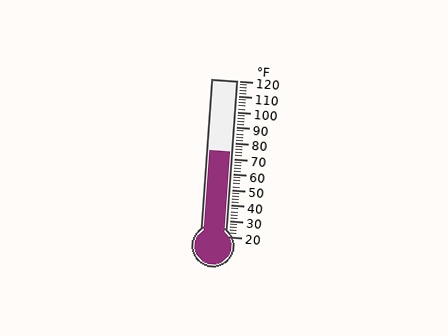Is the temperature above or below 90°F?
The temperature is below 90°F.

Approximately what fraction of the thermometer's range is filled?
The thermometer is filled to approximately 55% of its range.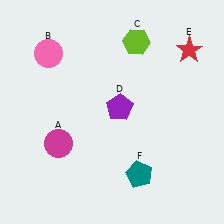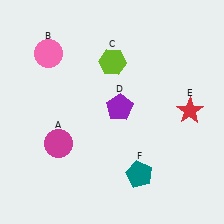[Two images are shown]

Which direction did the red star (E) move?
The red star (E) moved down.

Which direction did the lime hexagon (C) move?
The lime hexagon (C) moved left.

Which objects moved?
The objects that moved are: the lime hexagon (C), the red star (E).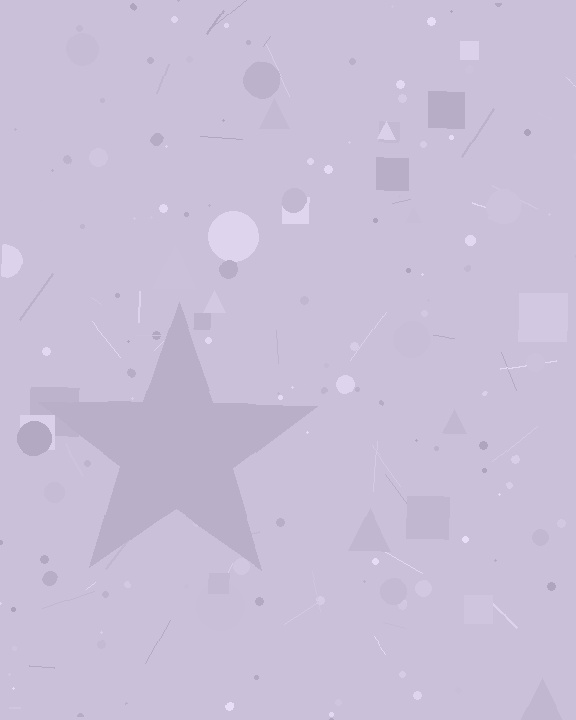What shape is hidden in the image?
A star is hidden in the image.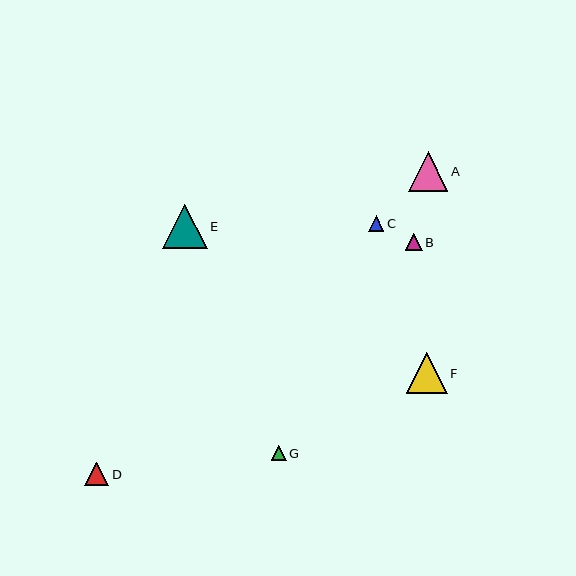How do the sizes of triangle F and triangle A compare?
Triangle F and triangle A are approximately the same size.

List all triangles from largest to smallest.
From largest to smallest: E, F, A, D, B, C, G.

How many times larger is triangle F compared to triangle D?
Triangle F is approximately 1.7 times the size of triangle D.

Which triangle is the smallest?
Triangle G is the smallest with a size of approximately 15 pixels.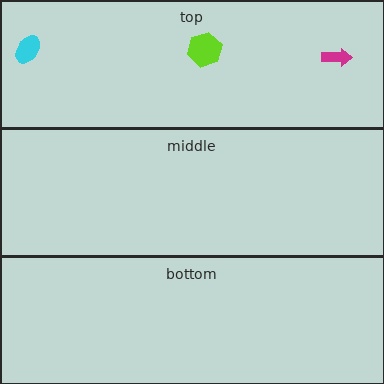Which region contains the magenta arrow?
The top region.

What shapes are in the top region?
The magenta arrow, the cyan ellipse, the lime hexagon.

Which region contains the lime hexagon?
The top region.